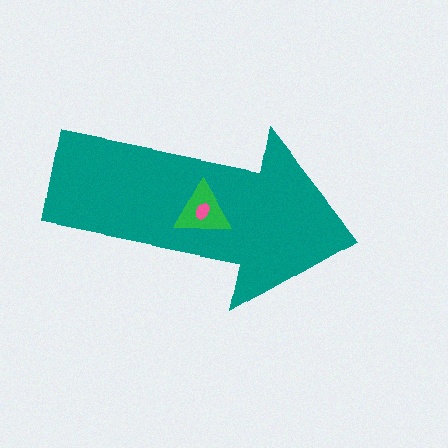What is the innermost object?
The pink ellipse.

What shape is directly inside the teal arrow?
The green triangle.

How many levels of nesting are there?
3.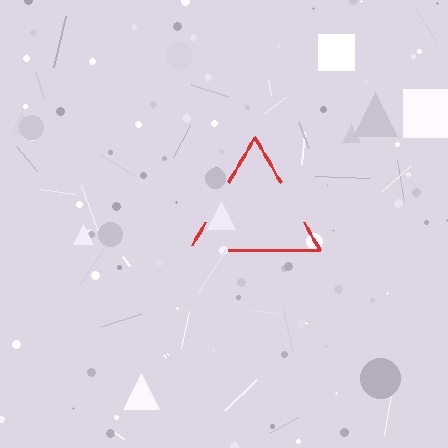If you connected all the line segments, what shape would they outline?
They would outline a triangle.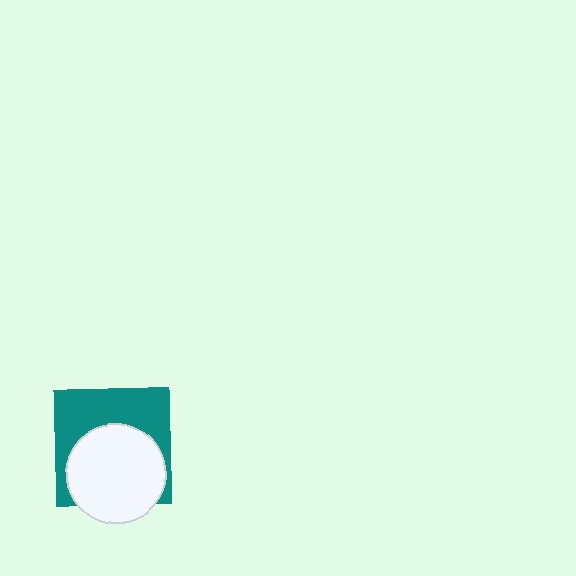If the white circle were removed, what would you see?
You would see the complete teal square.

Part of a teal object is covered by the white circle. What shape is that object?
It is a square.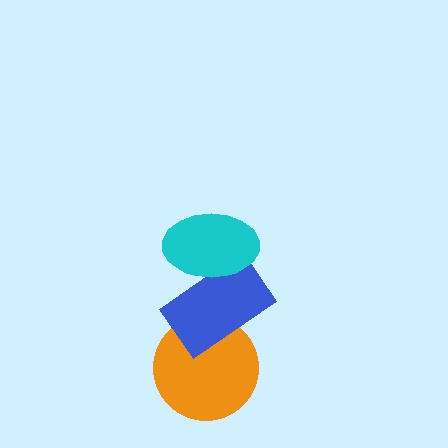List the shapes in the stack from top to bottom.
From top to bottom: the cyan ellipse, the blue rectangle, the orange circle.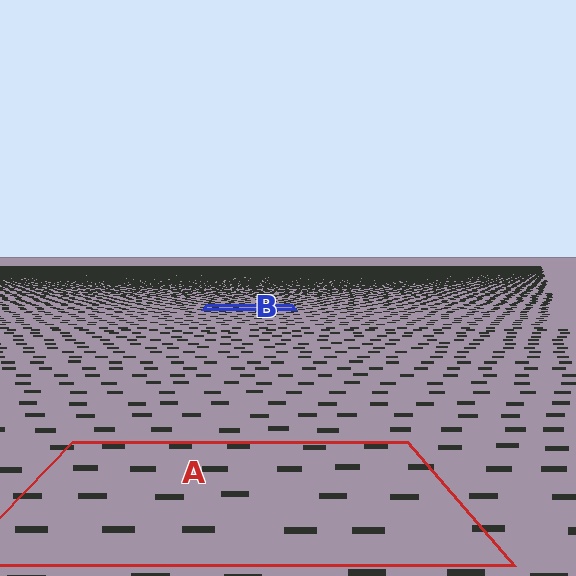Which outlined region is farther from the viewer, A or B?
Region B is farther from the viewer — the texture elements inside it appear smaller and more densely packed.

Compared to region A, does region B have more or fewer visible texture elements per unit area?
Region B has more texture elements per unit area — they are packed more densely because it is farther away.